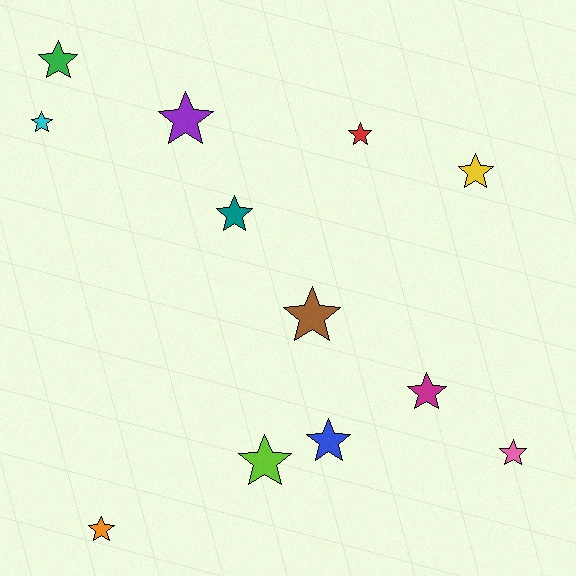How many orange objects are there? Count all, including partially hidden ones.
There is 1 orange object.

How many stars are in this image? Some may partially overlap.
There are 12 stars.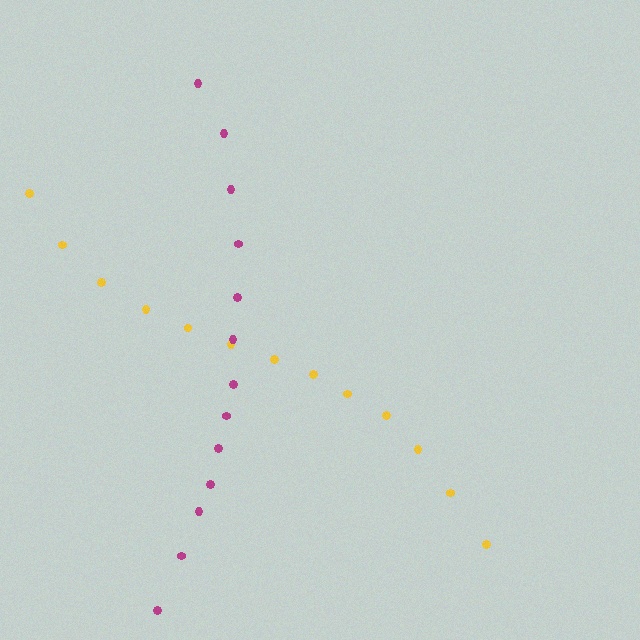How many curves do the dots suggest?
There are 2 distinct paths.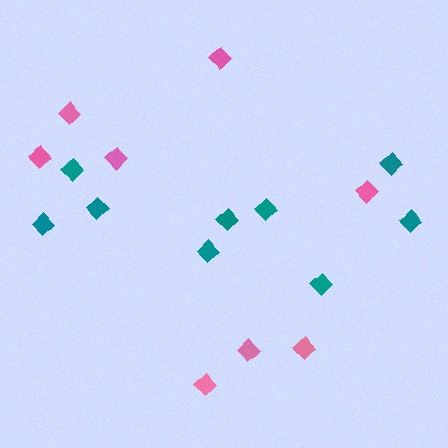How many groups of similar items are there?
There are 2 groups: one group of pink diamonds (8) and one group of teal diamonds (9).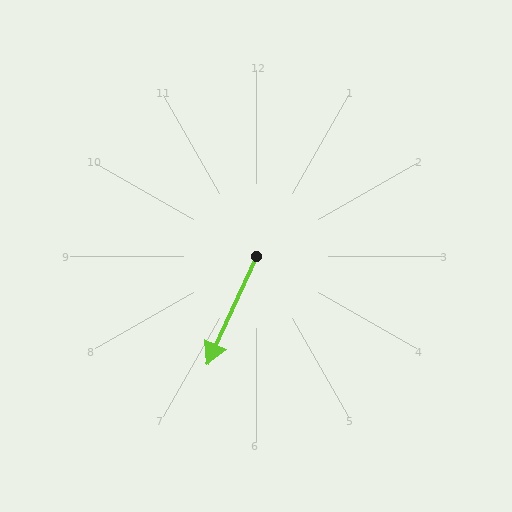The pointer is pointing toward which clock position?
Roughly 7 o'clock.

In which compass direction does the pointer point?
Southwest.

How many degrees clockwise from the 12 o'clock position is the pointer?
Approximately 204 degrees.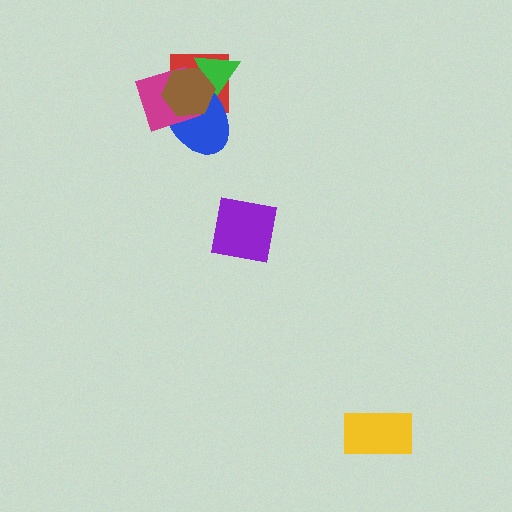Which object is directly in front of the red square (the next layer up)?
The green triangle is directly in front of the red square.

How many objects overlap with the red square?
4 objects overlap with the red square.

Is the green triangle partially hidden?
Yes, it is partially covered by another shape.